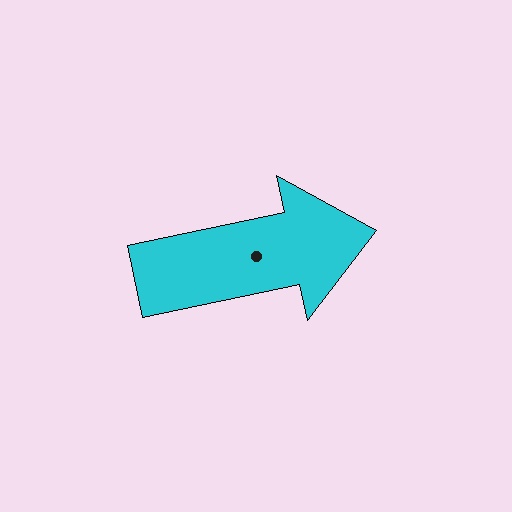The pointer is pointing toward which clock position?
Roughly 3 o'clock.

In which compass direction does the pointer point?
East.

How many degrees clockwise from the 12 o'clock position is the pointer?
Approximately 78 degrees.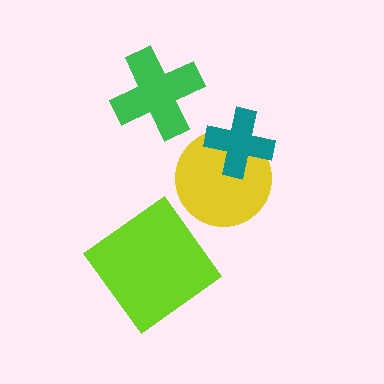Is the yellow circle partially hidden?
Yes, it is partially covered by another shape.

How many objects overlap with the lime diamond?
0 objects overlap with the lime diamond.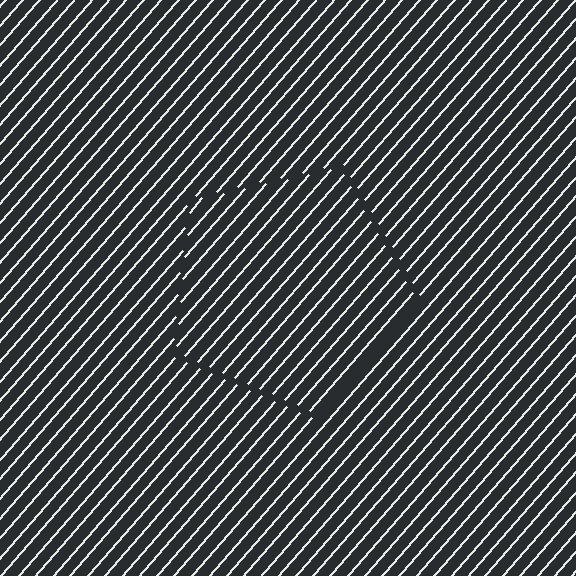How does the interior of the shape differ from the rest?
The interior of the shape contains the same grating, shifted by half a period — the contour is defined by the phase discontinuity where line-ends from the inner and outer gratings abut.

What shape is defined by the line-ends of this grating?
An illusory pentagon. The interior of the shape contains the same grating, shifted by half a period — the contour is defined by the phase discontinuity where line-ends from the inner and outer gratings abut.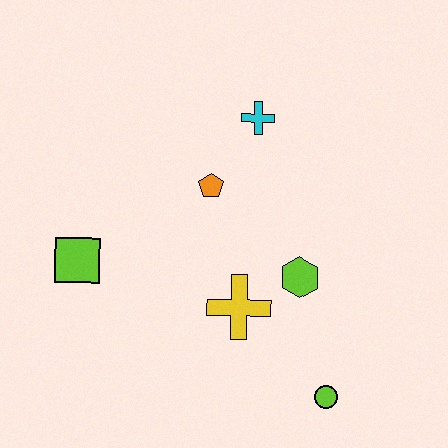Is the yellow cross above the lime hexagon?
No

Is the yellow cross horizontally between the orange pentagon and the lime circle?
Yes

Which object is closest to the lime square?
The orange pentagon is closest to the lime square.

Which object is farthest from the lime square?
The lime circle is farthest from the lime square.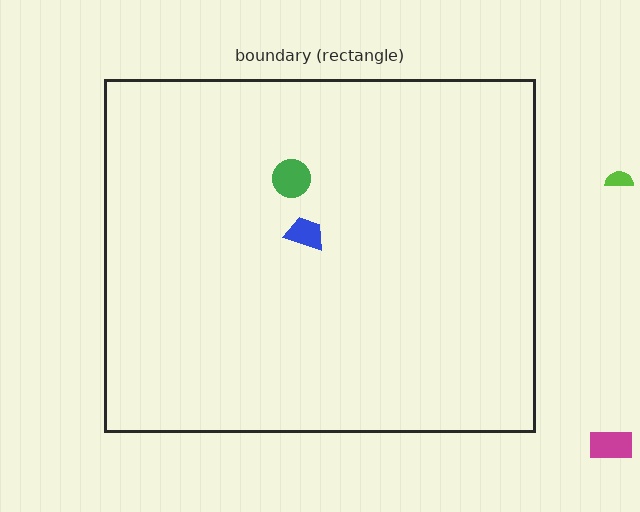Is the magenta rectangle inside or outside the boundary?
Outside.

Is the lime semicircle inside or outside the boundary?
Outside.